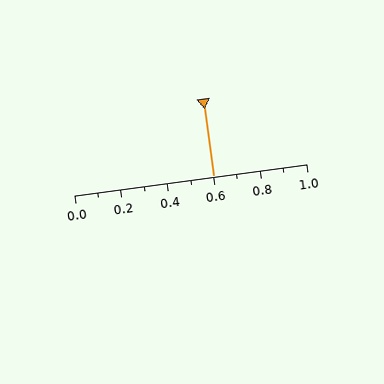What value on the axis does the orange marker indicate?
The marker indicates approximately 0.6.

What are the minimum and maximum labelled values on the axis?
The axis runs from 0.0 to 1.0.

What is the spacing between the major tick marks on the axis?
The major ticks are spaced 0.2 apart.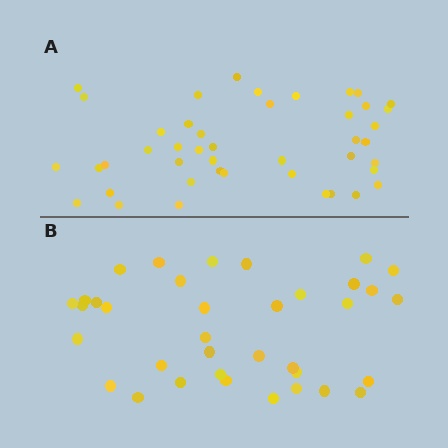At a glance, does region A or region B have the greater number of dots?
Region A (the top region) has more dots.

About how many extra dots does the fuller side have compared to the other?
Region A has roughly 8 or so more dots than region B.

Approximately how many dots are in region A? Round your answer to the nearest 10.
About 40 dots. (The exact count is 44, which rounds to 40.)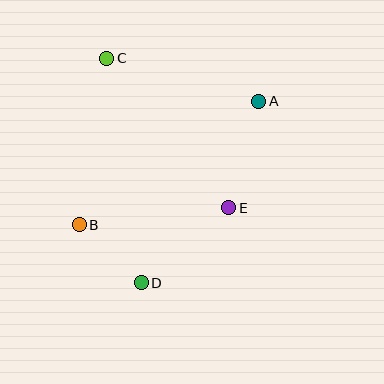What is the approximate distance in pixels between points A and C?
The distance between A and C is approximately 158 pixels.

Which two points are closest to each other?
Points B and D are closest to each other.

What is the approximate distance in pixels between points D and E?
The distance between D and E is approximately 115 pixels.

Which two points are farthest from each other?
Points C and D are farthest from each other.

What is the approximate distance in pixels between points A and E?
The distance between A and E is approximately 111 pixels.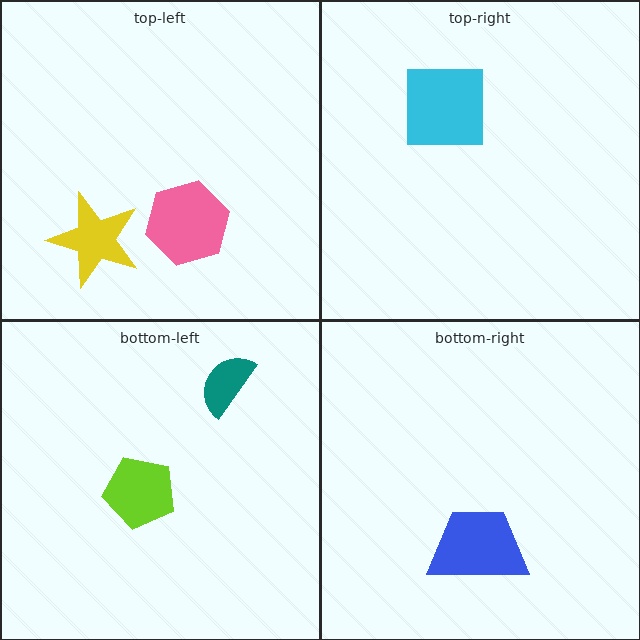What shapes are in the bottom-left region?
The teal semicircle, the lime pentagon.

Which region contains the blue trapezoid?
The bottom-right region.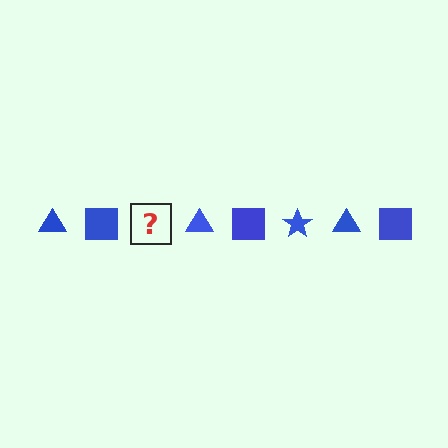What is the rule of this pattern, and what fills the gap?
The rule is that the pattern cycles through triangle, square, star shapes in blue. The gap should be filled with a blue star.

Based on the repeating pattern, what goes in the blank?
The blank should be a blue star.